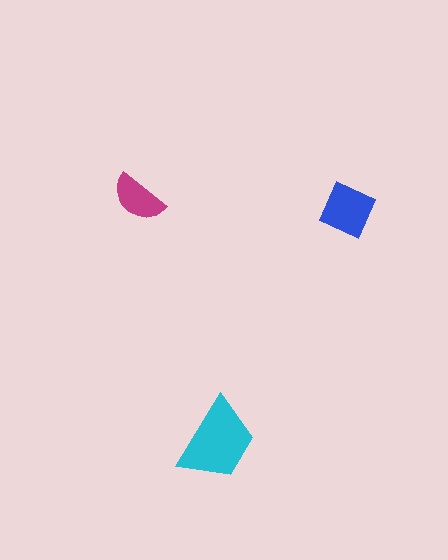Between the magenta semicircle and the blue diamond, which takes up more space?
The blue diamond.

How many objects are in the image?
There are 3 objects in the image.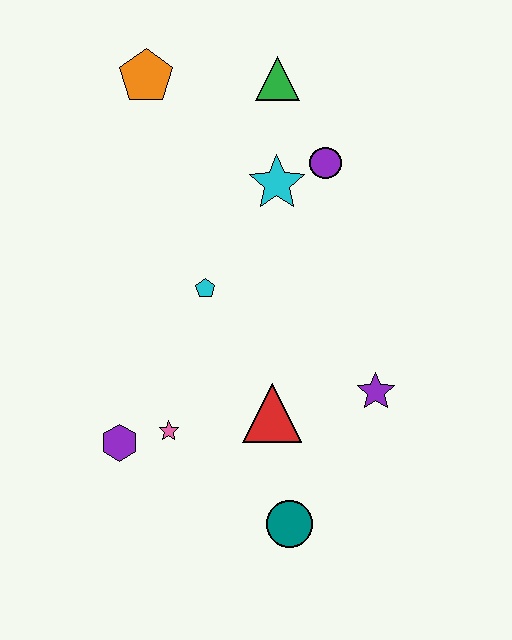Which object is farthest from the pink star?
The green triangle is farthest from the pink star.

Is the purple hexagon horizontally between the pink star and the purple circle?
No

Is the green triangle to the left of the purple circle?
Yes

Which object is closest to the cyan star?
The purple circle is closest to the cyan star.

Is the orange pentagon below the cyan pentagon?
No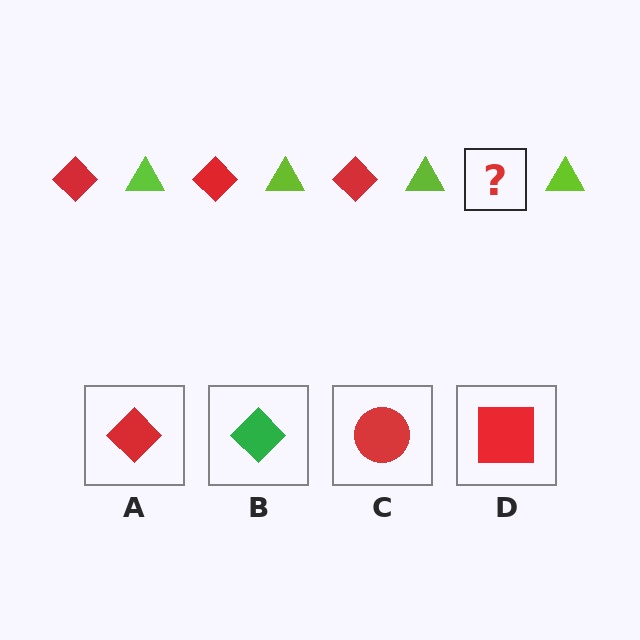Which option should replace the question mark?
Option A.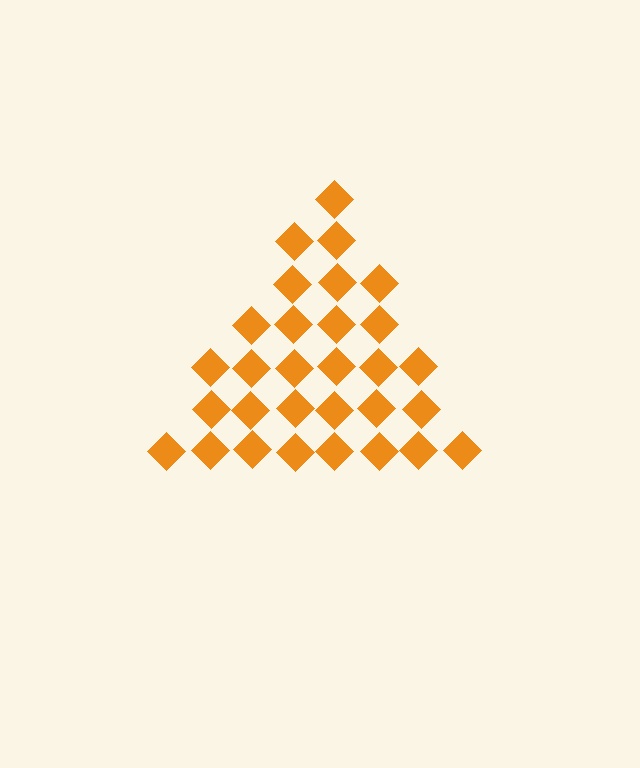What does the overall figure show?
The overall figure shows a triangle.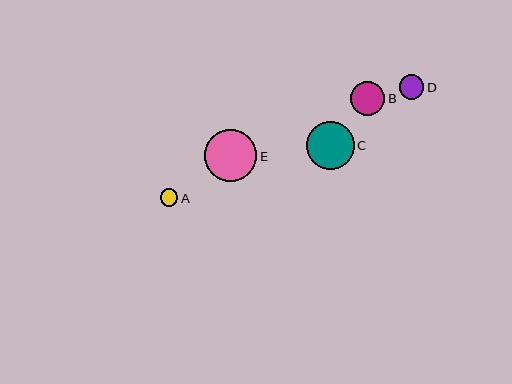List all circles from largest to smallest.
From largest to smallest: E, C, B, D, A.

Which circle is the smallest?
Circle A is the smallest with a size of approximately 18 pixels.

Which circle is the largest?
Circle E is the largest with a size of approximately 52 pixels.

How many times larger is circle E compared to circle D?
Circle E is approximately 2.1 times the size of circle D.